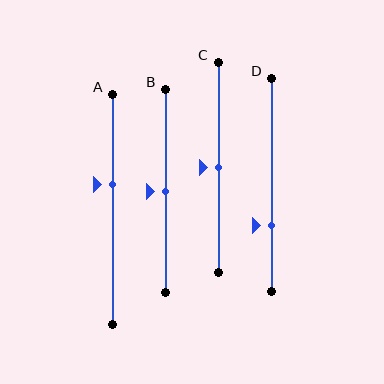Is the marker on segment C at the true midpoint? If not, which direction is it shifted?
Yes, the marker on segment C is at the true midpoint.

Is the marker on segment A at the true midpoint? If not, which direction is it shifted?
No, the marker on segment A is shifted upward by about 11% of the segment length.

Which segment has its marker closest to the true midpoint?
Segment B has its marker closest to the true midpoint.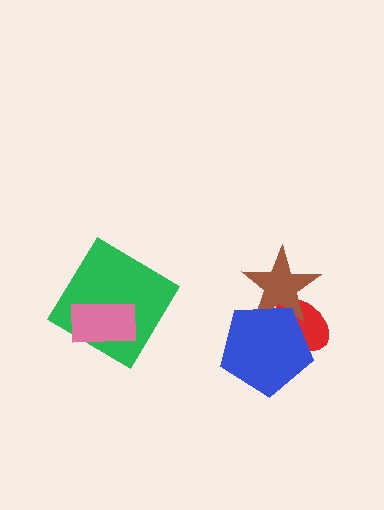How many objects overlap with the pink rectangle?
1 object overlaps with the pink rectangle.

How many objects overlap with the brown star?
2 objects overlap with the brown star.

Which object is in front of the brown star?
The blue pentagon is in front of the brown star.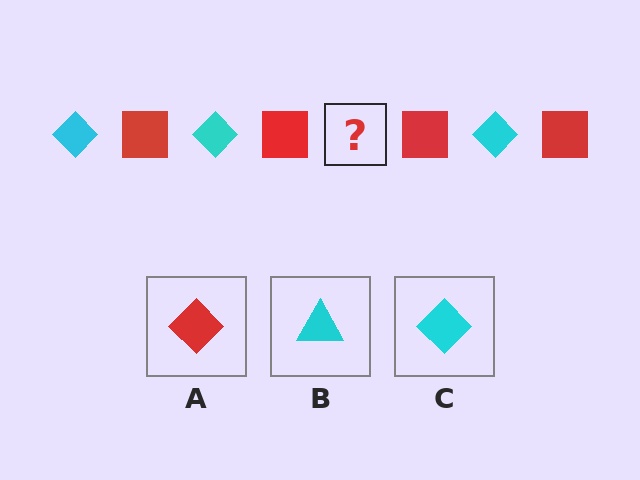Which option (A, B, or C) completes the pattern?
C.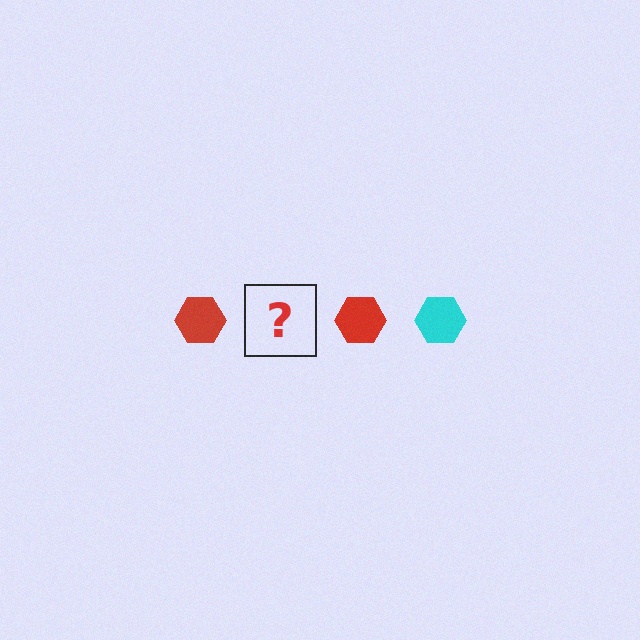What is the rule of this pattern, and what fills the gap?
The rule is that the pattern cycles through red, cyan hexagons. The gap should be filled with a cyan hexagon.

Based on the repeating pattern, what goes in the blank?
The blank should be a cyan hexagon.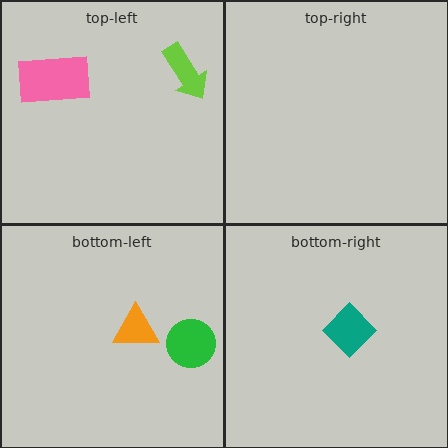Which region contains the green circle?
The bottom-left region.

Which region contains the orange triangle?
The bottom-left region.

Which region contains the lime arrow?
The top-left region.